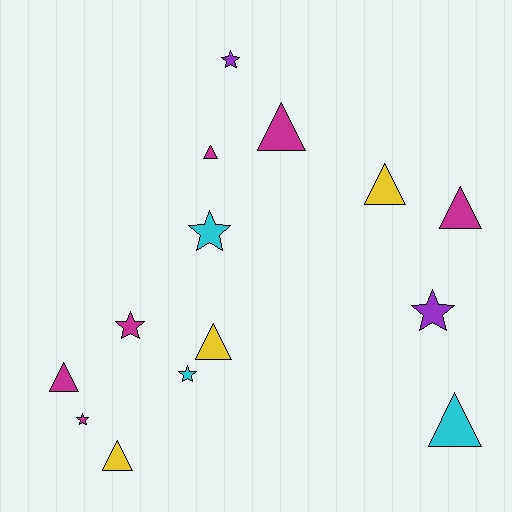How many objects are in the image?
There are 14 objects.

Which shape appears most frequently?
Triangle, with 8 objects.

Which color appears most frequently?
Magenta, with 6 objects.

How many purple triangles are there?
There are no purple triangles.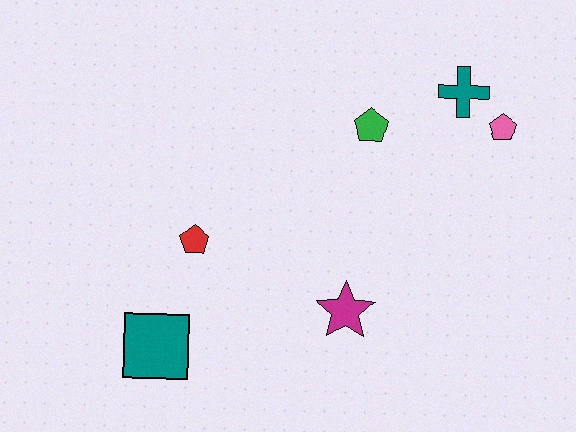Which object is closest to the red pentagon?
The teal square is closest to the red pentagon.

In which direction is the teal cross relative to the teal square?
The teal cross is to the right of the teal square.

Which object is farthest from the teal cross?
The teal square is farthest from the teal cross.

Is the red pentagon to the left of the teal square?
No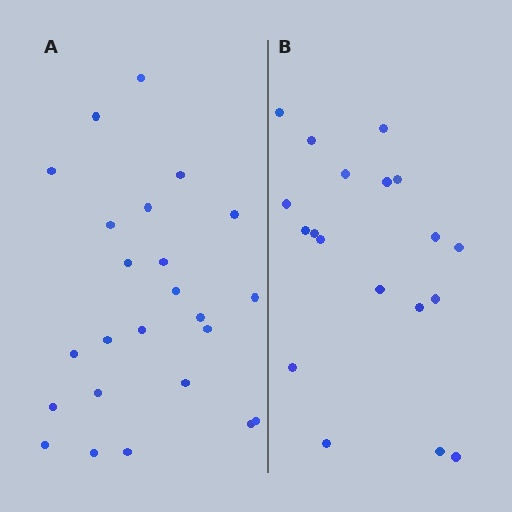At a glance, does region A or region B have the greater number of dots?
Region A (the left region) has more dots.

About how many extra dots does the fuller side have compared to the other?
Region A has about 5 more dots than region B.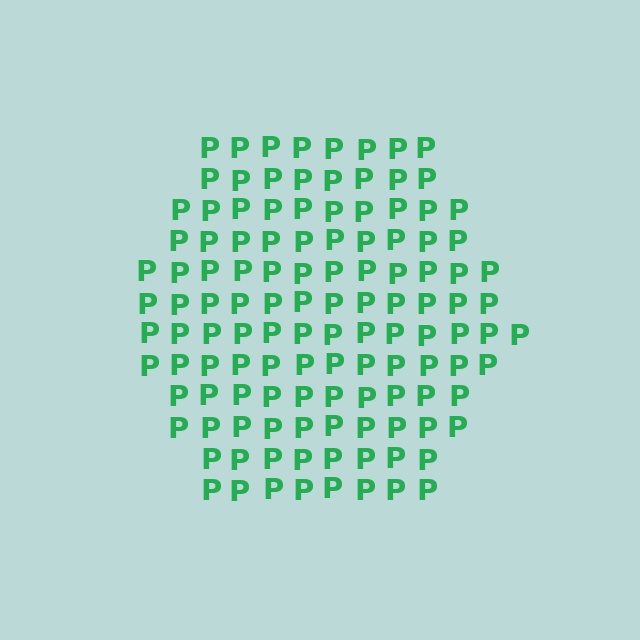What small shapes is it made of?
It is made of small letter P's.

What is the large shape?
The large shape is a hexagon.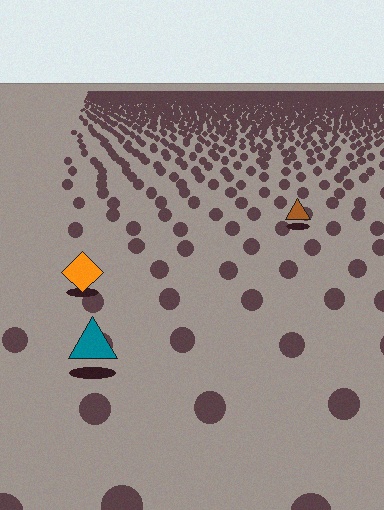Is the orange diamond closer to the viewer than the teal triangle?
No. The teal triangle is closer — you can tell from the texture gradient: the ground texture is coarser near it.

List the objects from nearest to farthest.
From nearest to farthest: the teal triangle, the orange diamond, the brown triangle.